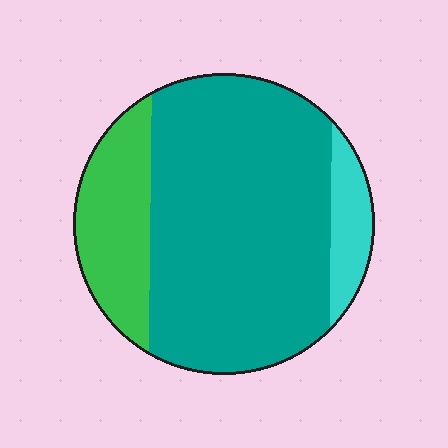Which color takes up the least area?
Cyan, at roughly 10%.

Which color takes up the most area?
Teal, at roughly 70%.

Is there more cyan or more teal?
Teal.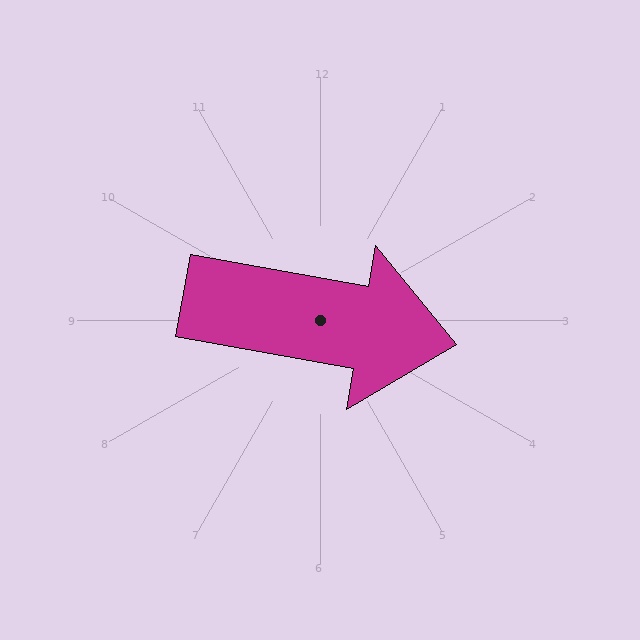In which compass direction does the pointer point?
East.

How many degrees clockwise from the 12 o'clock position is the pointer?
Approximately 100 degrees.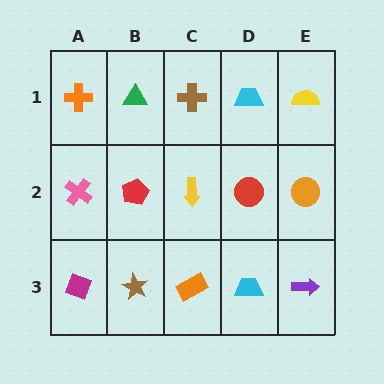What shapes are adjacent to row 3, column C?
A yellow arrow (row 2, column C), a brown star (row 3, column B), a cyan trapezoid (row 3, column D).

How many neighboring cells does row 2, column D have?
4.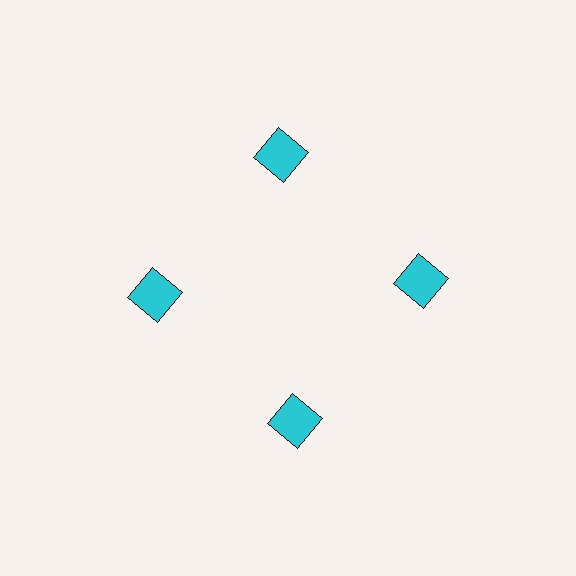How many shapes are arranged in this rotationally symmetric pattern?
There are 4 shapes, arranged in 4 groups of 1.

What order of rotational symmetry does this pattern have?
This pattern has 4-fold rotational symmetry.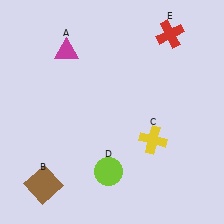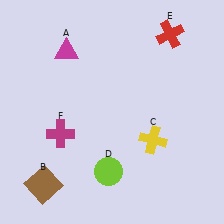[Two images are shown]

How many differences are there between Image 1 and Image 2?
There is 1 difference between the two images.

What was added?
A magenta cross (F) was added in Image 2.